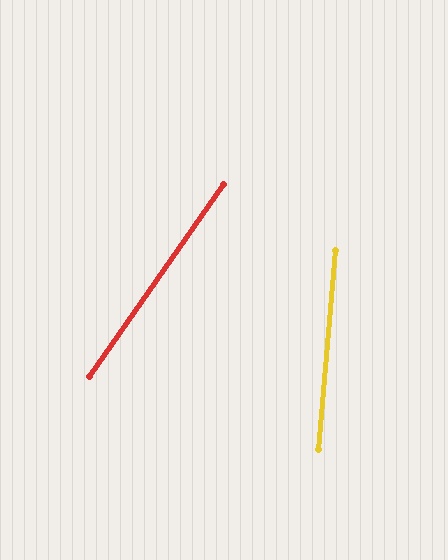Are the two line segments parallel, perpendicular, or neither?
Neither parallel nor perpendicular — they differ by about 30°.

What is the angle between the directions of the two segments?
Approximately 30 degrees.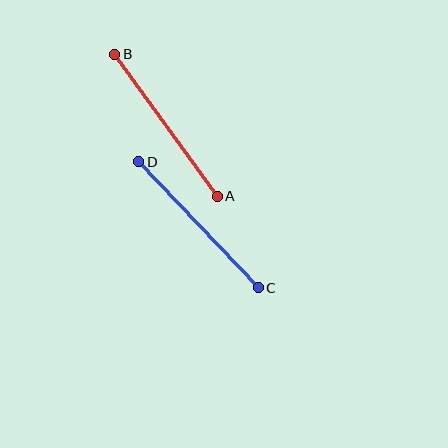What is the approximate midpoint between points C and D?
The midpoint is at approximately (199, 225) pixels.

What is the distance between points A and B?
The distance is approximately 175 pixels.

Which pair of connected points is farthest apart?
Points A and B are farthest apart.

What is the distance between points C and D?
The distance is approximately 174 pixels.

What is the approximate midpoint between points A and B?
The midpoint is at approximately (166, 125) pixels.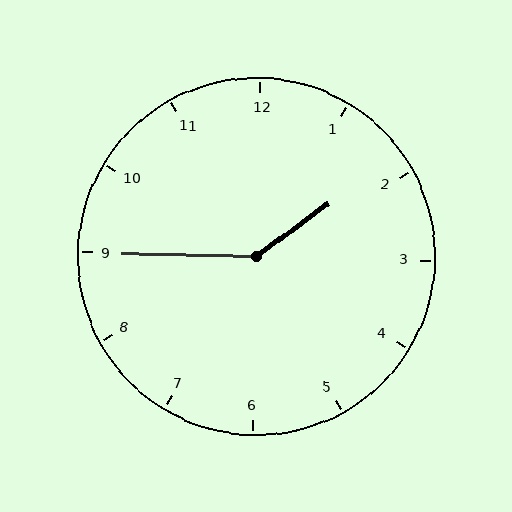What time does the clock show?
1:45.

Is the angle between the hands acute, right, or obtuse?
It is obtuse.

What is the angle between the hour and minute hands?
Approximately 142 degrees.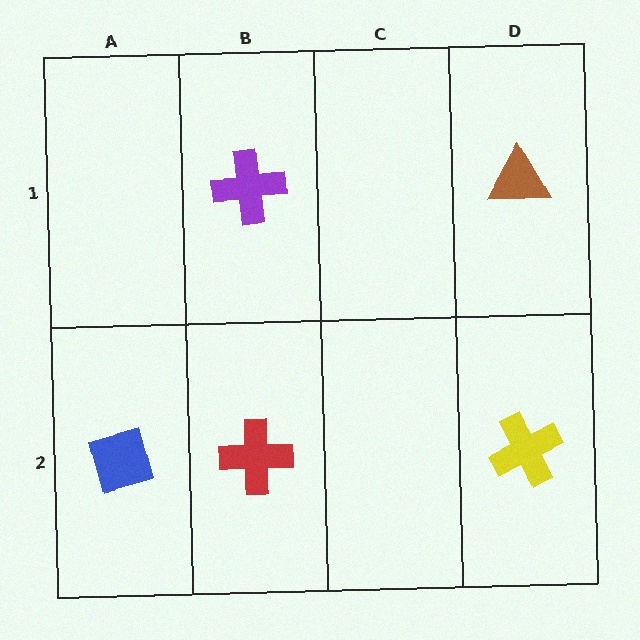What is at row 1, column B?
A purple cross.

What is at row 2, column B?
A red cross.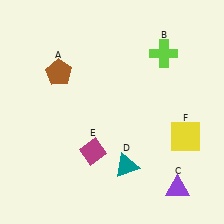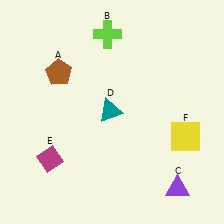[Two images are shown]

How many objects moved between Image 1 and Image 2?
3 objects moved between the two images.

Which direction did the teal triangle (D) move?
The teal triangle (D) moved up.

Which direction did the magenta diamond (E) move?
The magenta diamond (E) moved left.